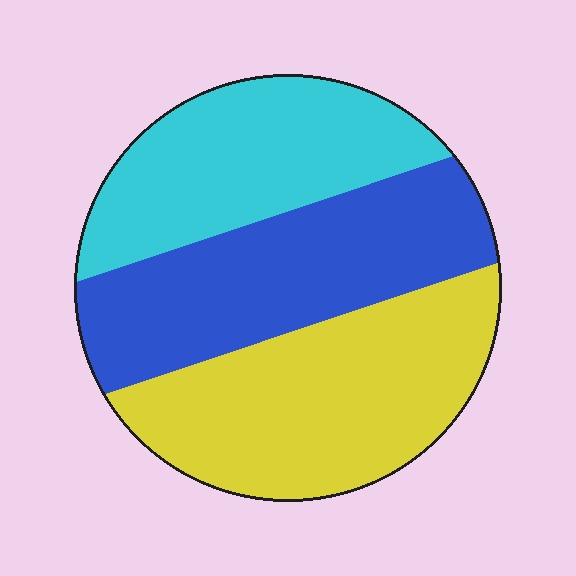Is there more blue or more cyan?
Blue.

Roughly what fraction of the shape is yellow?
Yellow covers around 35% of the shape.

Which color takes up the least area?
Cyan, at roughly 30%.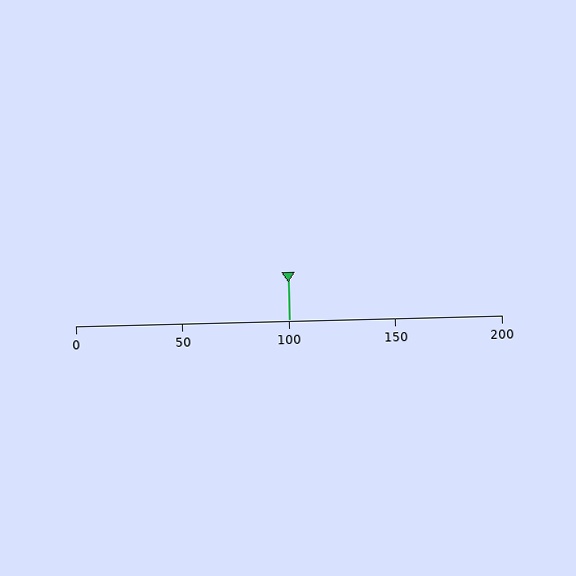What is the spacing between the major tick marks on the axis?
The major ticks are spaced 50 apart.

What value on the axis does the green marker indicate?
The marker indicates approximately 100.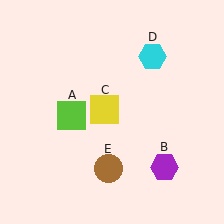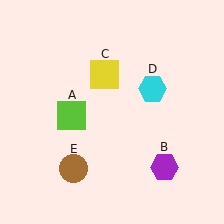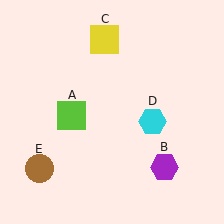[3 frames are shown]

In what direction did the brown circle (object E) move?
The brown circle (object E) moved left.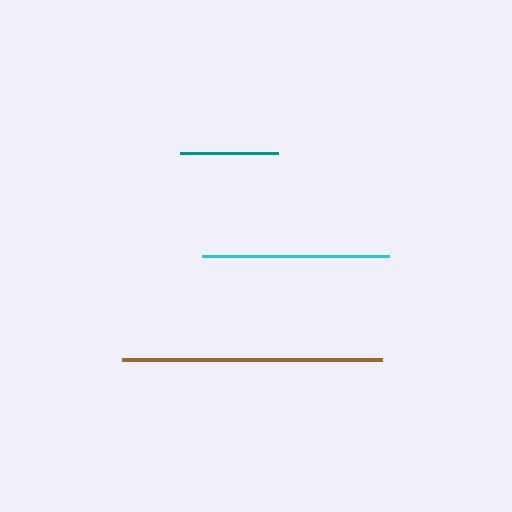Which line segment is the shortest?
The teal line is the shortest at approximately 98 pixels.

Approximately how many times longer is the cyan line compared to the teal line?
The cyan line is approximately 1.9 times the length of the teal line.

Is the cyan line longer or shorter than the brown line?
The brown line is longer than the cyan line.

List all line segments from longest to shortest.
From longest to shortest: brown, cyan, teal.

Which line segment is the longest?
The brown line is the longest at approximately 259 pixels.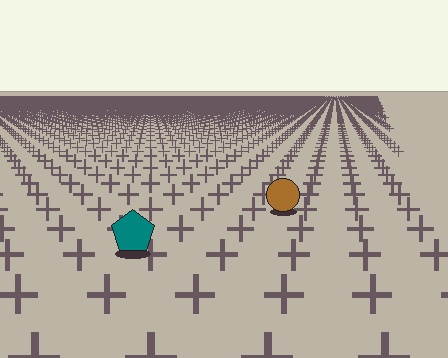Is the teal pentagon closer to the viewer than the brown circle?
Yes. The teal pentagon is closer — you can tell from the texture gradient: the ground texture is coarser near it.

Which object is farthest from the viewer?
The brown circle is farthest from the viewer. It appears smaller and the ground texture around it is denser.